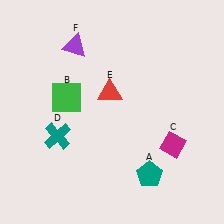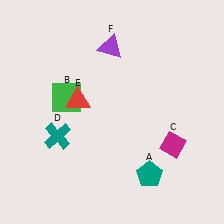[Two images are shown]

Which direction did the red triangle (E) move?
The red triangle (E) moved left.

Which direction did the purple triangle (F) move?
The purple triangle (F) moved right.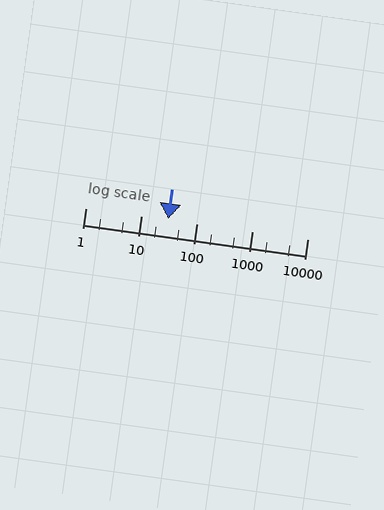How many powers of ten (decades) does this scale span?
The scale spans 4 decades, from 1 to 10000.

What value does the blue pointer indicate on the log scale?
The pointer indicates approximately 31.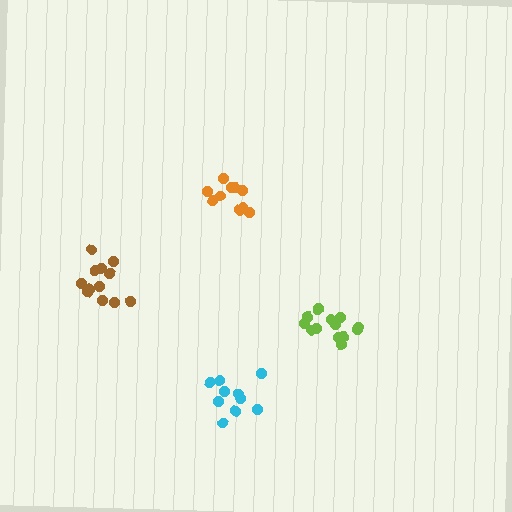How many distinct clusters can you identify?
There are 4 distinct clusters.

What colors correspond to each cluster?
The clusters are colored: cyan, lime, brown, orange.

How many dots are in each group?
Group 1: 10 dots, Group 2: 14 dots, Group 3: 12 dots, Group 4: 10 dots (46 total).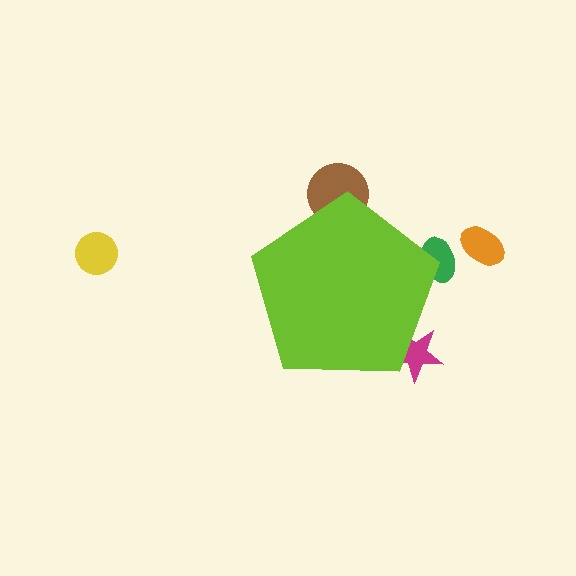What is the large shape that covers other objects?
A lime pentagon.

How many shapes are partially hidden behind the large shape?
3 shapes are partially hidden.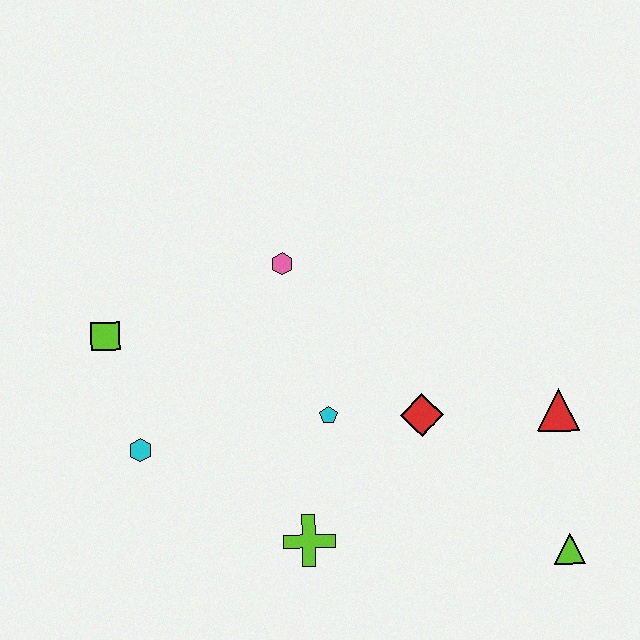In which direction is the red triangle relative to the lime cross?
The red triangle is to the right of the lime cross.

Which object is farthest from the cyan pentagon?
The lime triangle is farthest from the cyan pentagon.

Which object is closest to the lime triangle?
The red triangle is closest to the lime triangle.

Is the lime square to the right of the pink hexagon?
No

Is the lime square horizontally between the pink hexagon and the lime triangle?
No